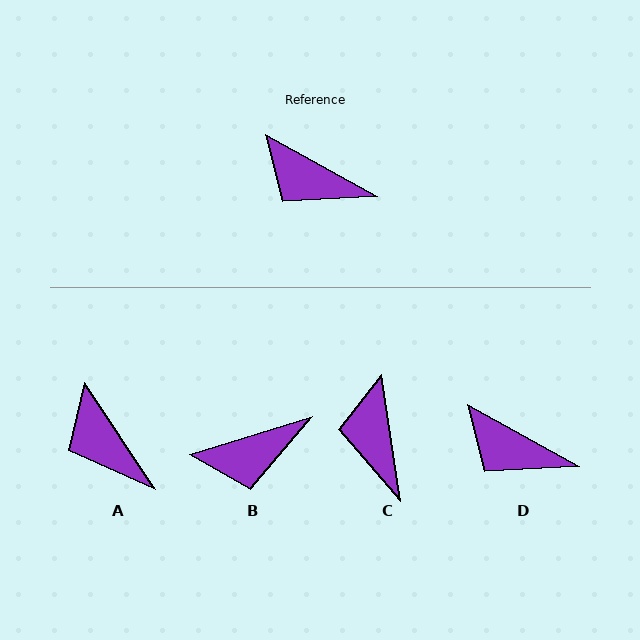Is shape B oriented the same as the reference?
No, it is off by about 46 degrees.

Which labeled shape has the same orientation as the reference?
D.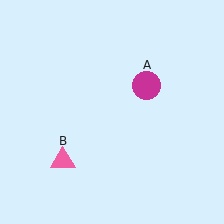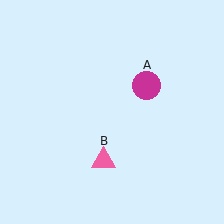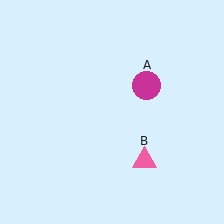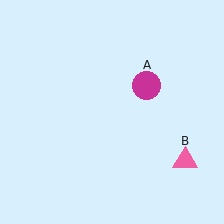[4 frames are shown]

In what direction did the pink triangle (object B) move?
The pink triangle (object B) moved right.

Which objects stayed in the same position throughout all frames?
Magenta circle (object A) remained stationary.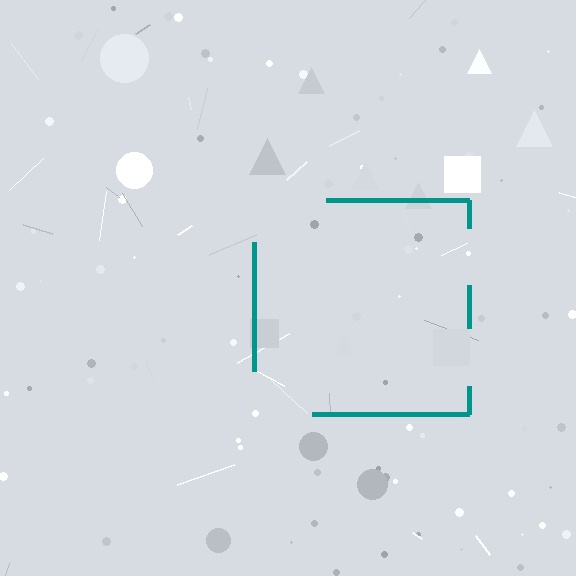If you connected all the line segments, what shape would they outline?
They would outline a square.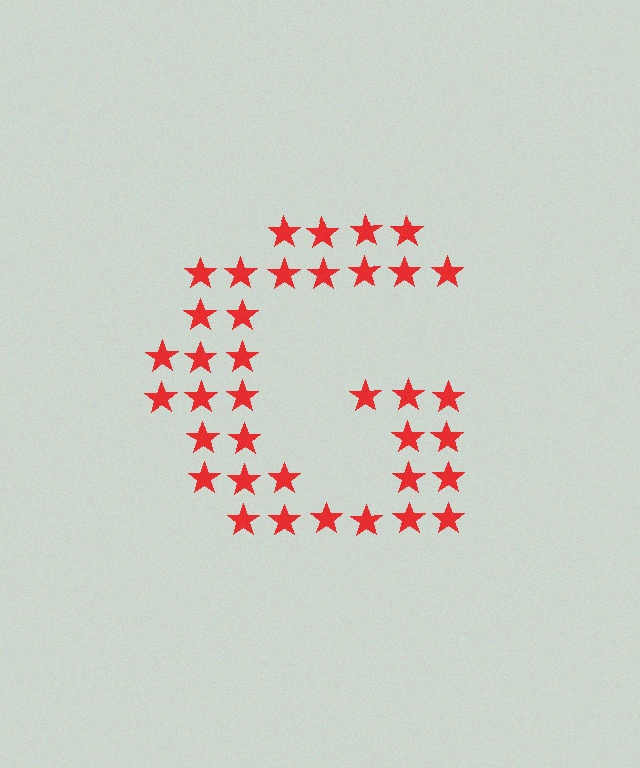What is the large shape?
The large shape is the letter G.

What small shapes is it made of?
It is made of small stars.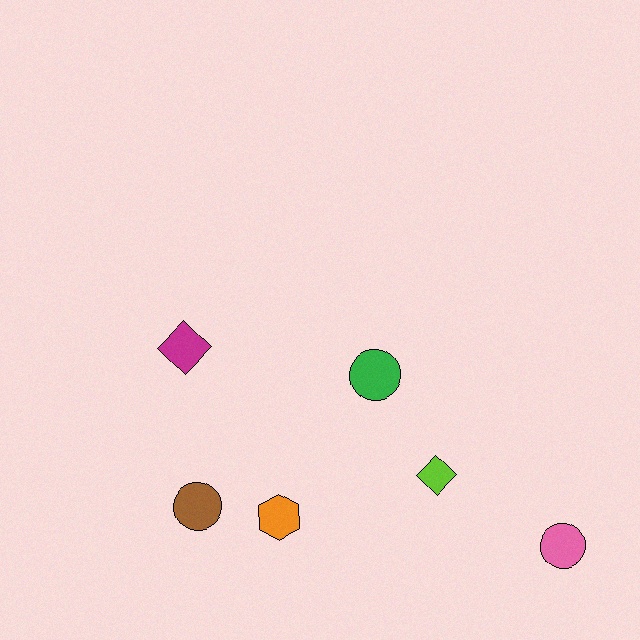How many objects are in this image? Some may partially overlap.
There are 6 objects.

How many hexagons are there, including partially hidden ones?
There is 1 hexagon.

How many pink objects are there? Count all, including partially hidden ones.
There is 1 pink object.